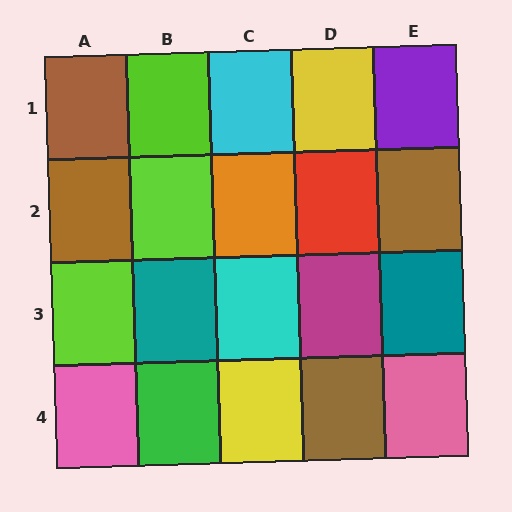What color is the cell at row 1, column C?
Cyan.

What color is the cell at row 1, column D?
Yellow.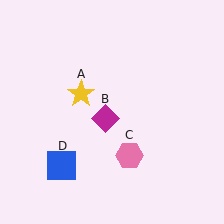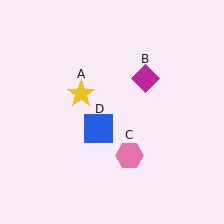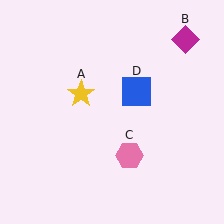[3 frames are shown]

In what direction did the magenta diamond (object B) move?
The magenta diamond (object B) moved up and to the right.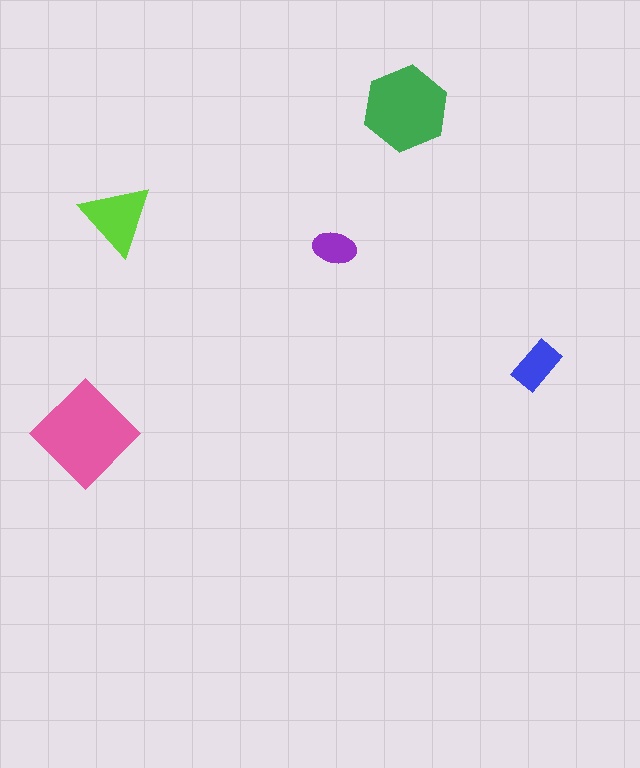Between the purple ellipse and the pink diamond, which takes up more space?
The pink diamond.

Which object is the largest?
The pink diamond.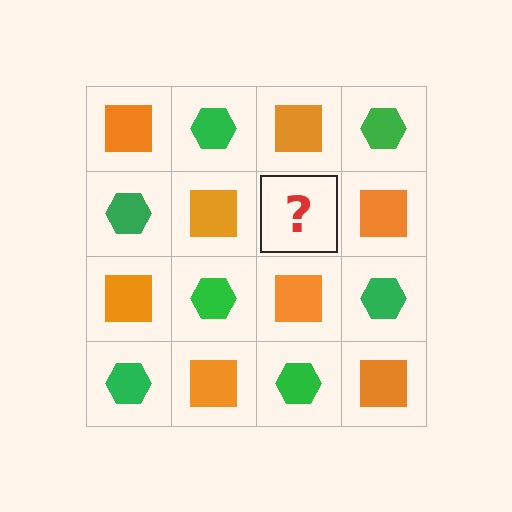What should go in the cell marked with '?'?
The missing cell should contain a green hexagon.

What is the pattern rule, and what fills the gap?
The rule is that it alternates orange square and green hexagon in a checkerboard pattern. The gap should be filled with a green hexagon.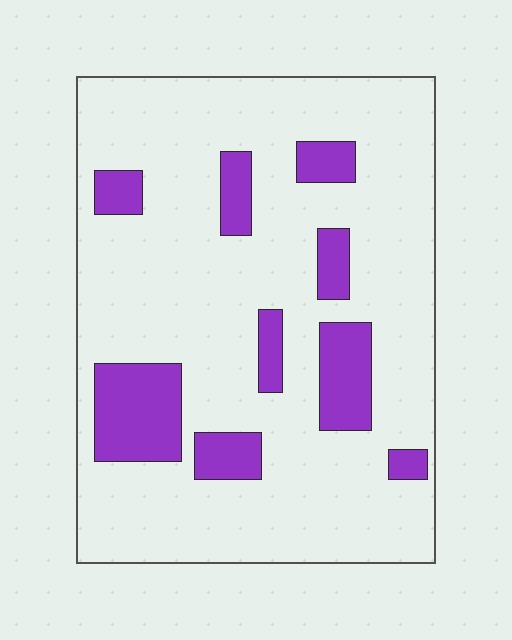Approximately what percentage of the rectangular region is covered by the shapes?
Approximately 20%.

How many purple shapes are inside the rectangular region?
9.